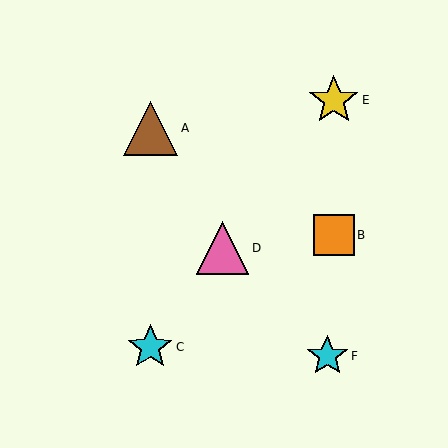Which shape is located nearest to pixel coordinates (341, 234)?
The orange square (labeled B) at (334, 235) is nearest to that location.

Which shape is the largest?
The brown triangle (labeled A) is the largest.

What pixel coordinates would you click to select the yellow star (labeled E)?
Click at (334, 100) to select the yellow star E.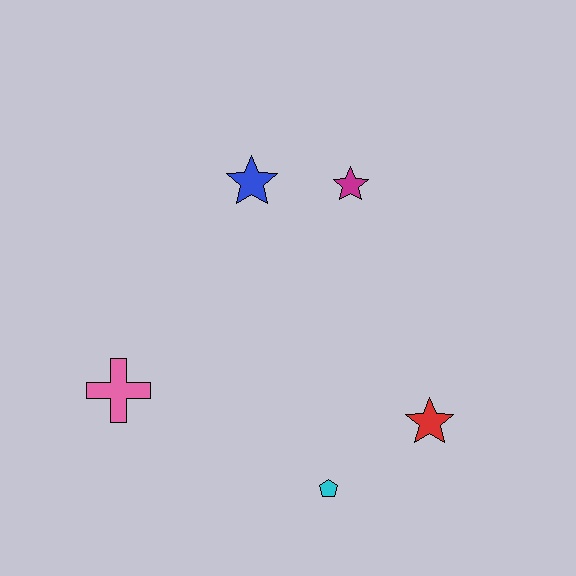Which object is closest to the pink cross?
The cyan pentagon is closest to the pink cross.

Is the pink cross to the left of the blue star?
Yes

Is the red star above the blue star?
No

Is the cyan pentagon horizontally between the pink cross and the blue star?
No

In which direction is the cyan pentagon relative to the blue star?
The cyan pentagon is below the blue star.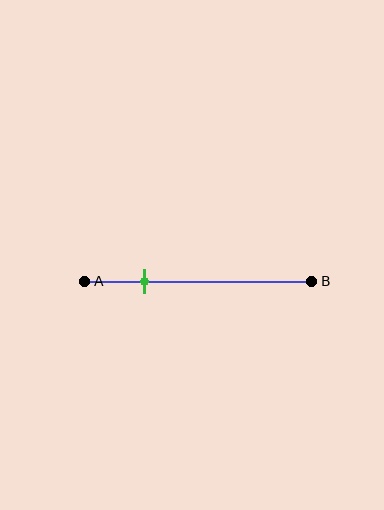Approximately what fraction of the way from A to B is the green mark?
The green mark is approximately 25% of the way from A to B.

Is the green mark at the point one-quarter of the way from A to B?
Yes, the mark is approximately at the one-quarter point.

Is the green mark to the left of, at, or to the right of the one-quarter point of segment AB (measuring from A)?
The green mark is approximately at the one-quarter point of segment AB.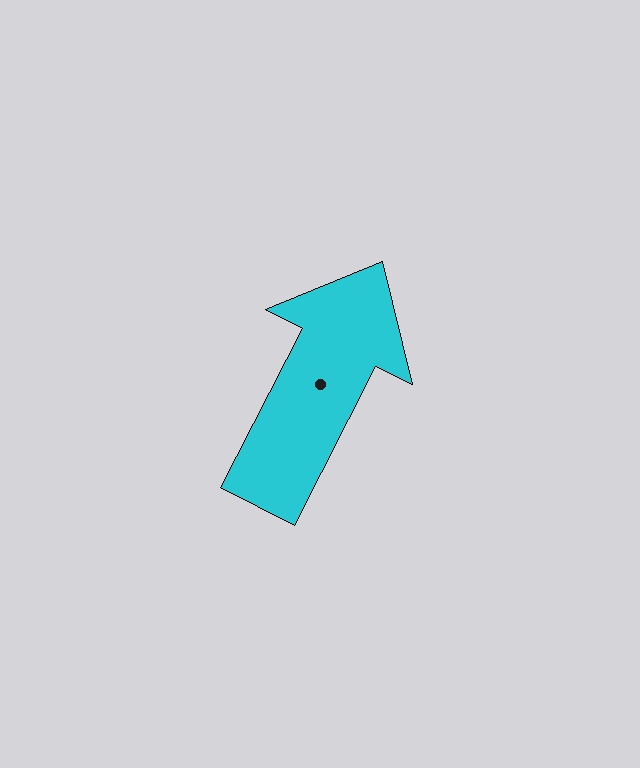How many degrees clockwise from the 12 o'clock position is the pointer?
Approximately 27 degrees.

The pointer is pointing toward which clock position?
Roughly 1 o'clock.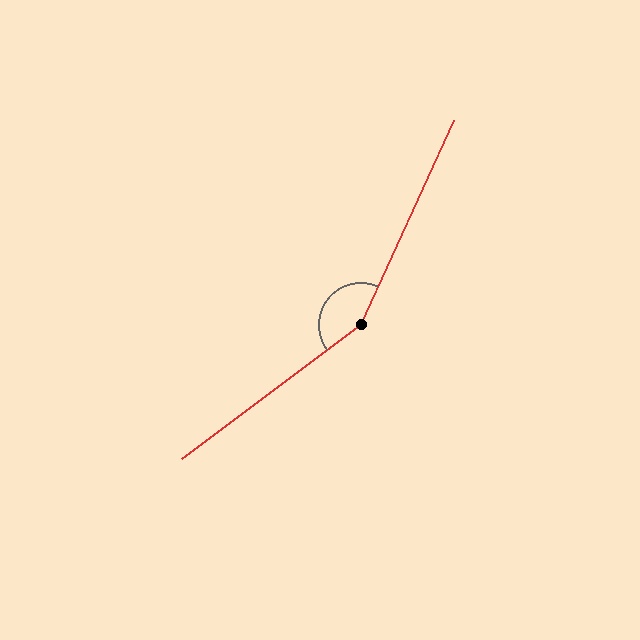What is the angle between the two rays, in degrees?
Approximately 152 degrees.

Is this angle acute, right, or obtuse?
It is obtuse.